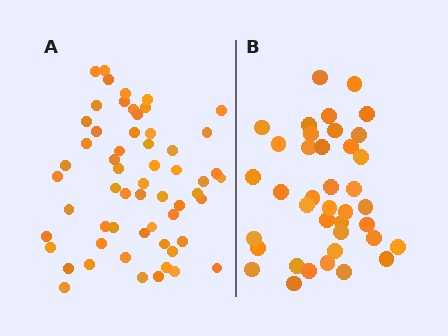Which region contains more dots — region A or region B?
Region A (the left region) has more dots.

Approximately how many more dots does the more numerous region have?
Region A has approximately 20 more dots than region B.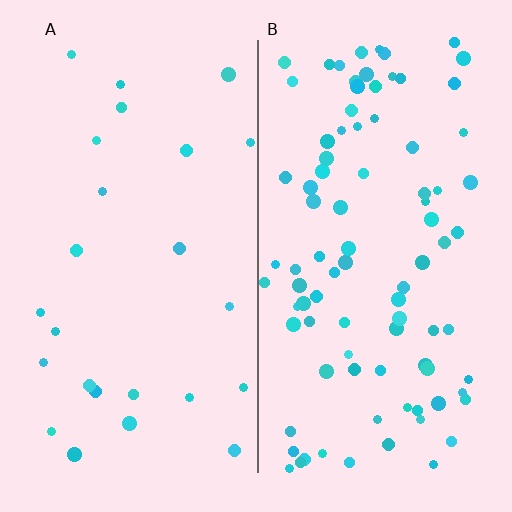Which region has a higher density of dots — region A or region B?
B (the right).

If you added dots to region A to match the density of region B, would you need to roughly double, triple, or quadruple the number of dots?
Approximately quadruple.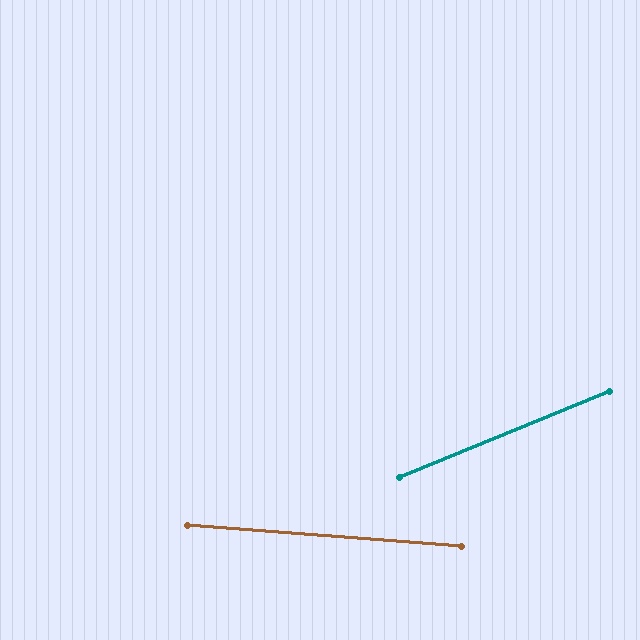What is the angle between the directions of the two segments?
Approximately 27 degrees.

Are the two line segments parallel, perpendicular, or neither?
Neither parallel nor perpendicular — they differ by about 27°.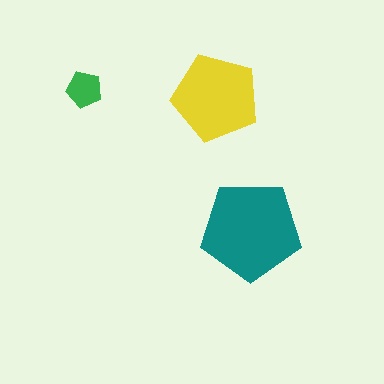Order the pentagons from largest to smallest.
the teal one, the yellow one, the green one.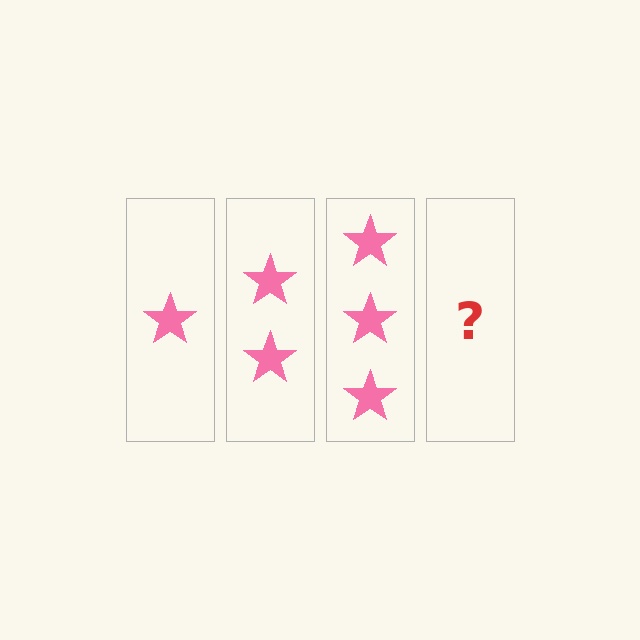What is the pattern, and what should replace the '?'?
The pattern is that each step adds one more star. The '?' should be 4 stars.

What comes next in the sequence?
The next element should be 4 stars.